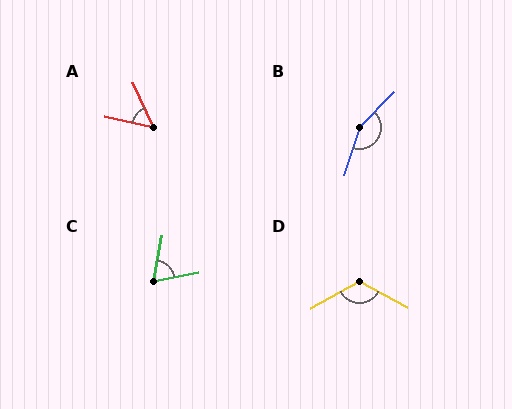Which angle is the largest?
B, at approximately 153 degrees.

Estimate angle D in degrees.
Approximately 123 degrees.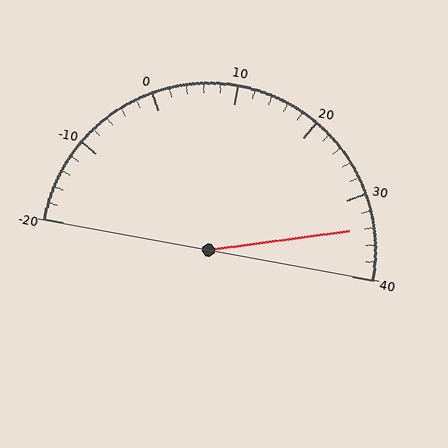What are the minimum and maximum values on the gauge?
The gauge ranges from -20 to 40.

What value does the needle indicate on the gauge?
The needle indicates approximately 34.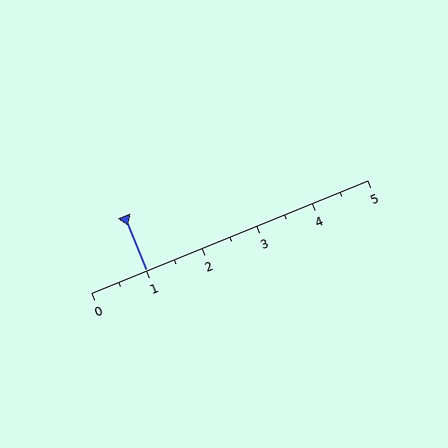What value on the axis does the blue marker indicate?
The marker indicates approximately 1.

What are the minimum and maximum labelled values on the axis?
The axis runs from 0 to 5.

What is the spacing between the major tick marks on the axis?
The major ticks are spaced 1 apart.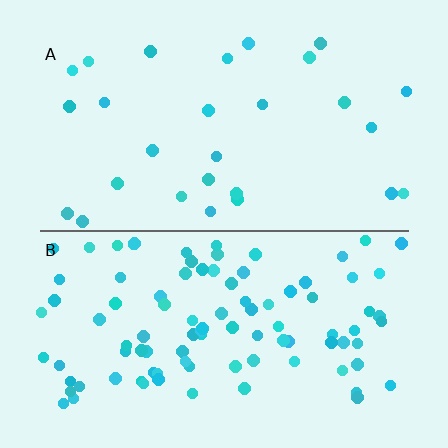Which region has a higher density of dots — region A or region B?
B (the bottom).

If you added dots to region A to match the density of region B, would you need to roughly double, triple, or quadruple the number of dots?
Approximately quadruple.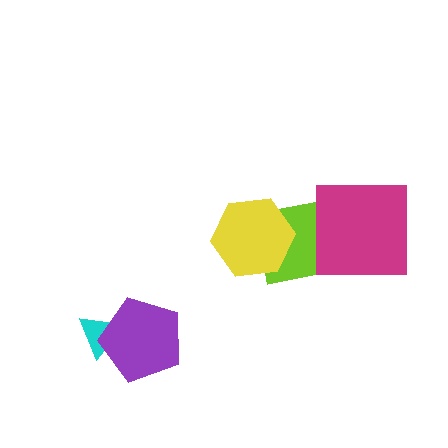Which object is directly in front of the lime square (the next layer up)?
The yellow hexagon is directly in front of the lime square.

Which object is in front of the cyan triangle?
The purple pentagon is in front of the cyan triangle.